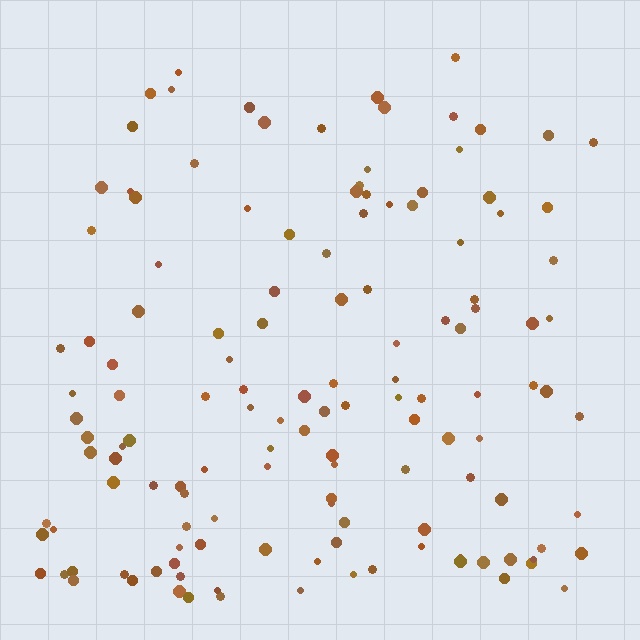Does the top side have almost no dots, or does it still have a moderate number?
Still a moderate number, just noticeably fewer than the bottom.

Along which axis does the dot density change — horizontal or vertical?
Vertical.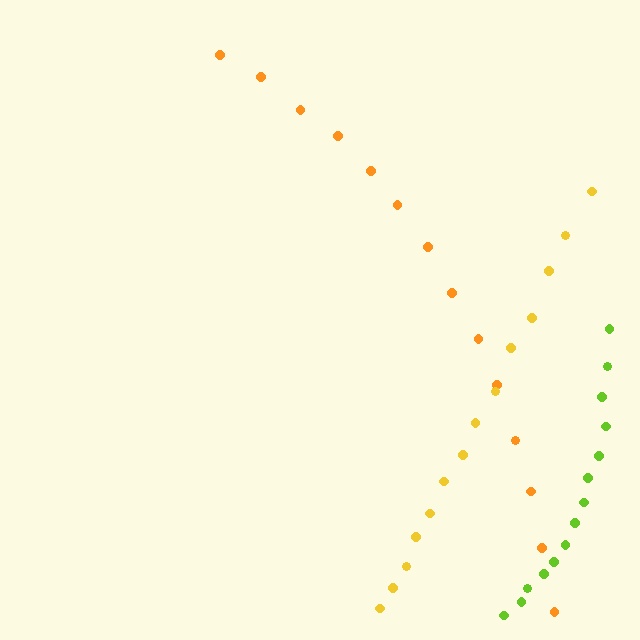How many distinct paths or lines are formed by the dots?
There are 3 distinct paths.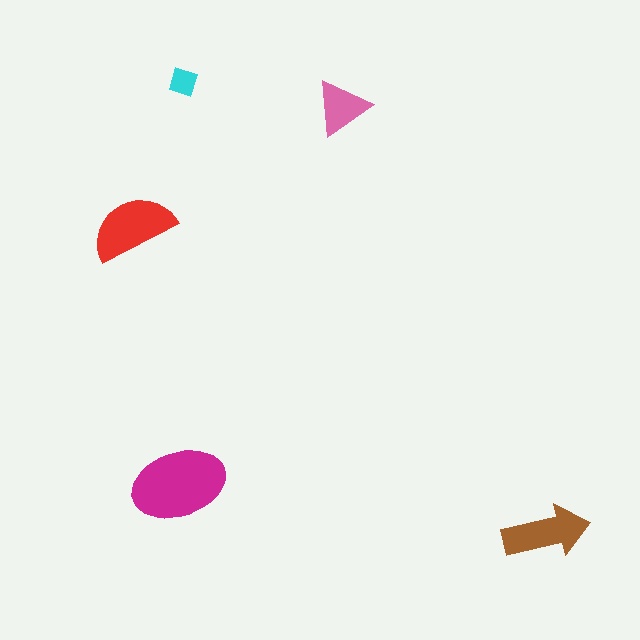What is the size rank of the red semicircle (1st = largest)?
2nd.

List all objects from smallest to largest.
The cyan diamond, the pink triangle, the brown arrow, the red semicircle, the magenta ellipse.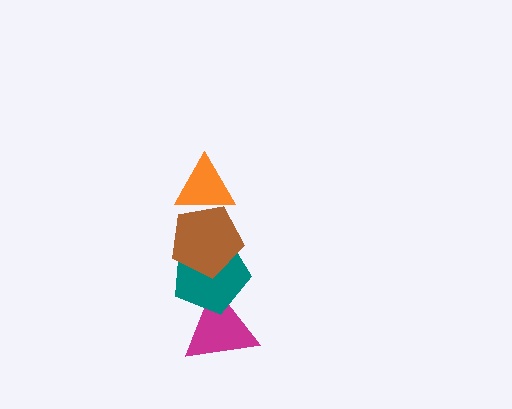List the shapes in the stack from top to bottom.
From top to bottom: the orange triangle, the brown pentagon, the teal pentagon, the magenta triangle.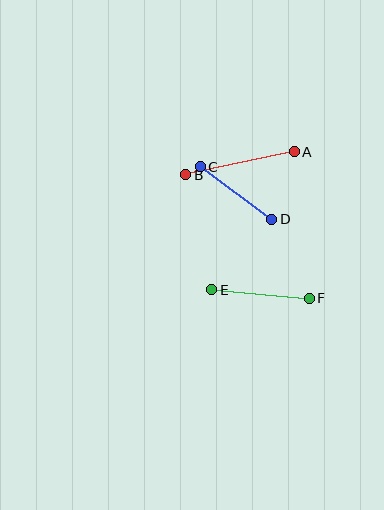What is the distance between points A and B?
The distance is approximately 111 pixels.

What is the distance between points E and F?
The distance is approximately 98 pixels.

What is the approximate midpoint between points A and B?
The midpoint is at approximately (240, 163) pixels.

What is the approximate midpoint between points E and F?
The midpoint is at approximately (260, 294) pixels.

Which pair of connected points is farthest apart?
Points A and B are farthest apart.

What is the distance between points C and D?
The distance is approximately 89 pixels.